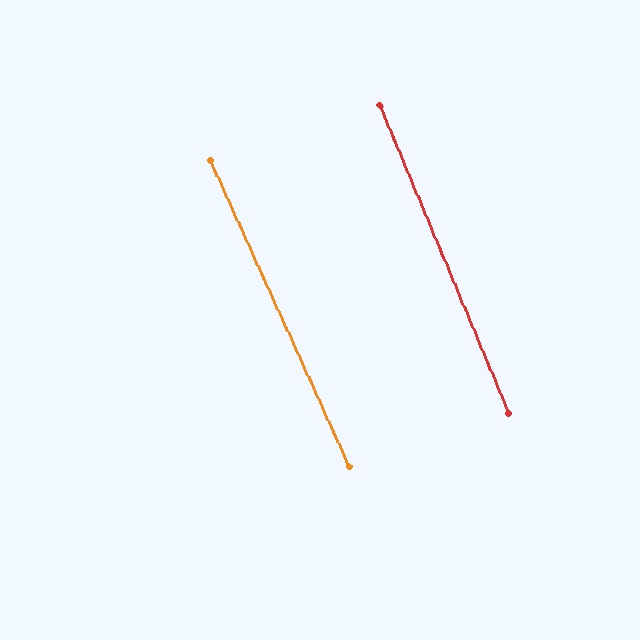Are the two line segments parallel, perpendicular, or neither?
Parallel — their directions differ by only 1.8°.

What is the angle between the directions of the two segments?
Approximately 2 degrees.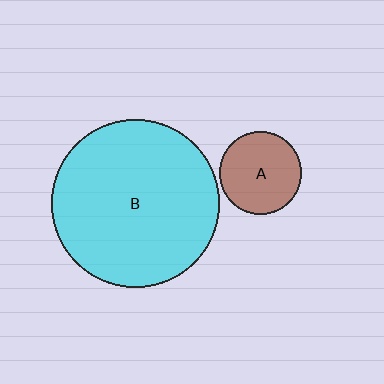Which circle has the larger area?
Circle B (cyan).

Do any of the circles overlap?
No, none of the circles overlap.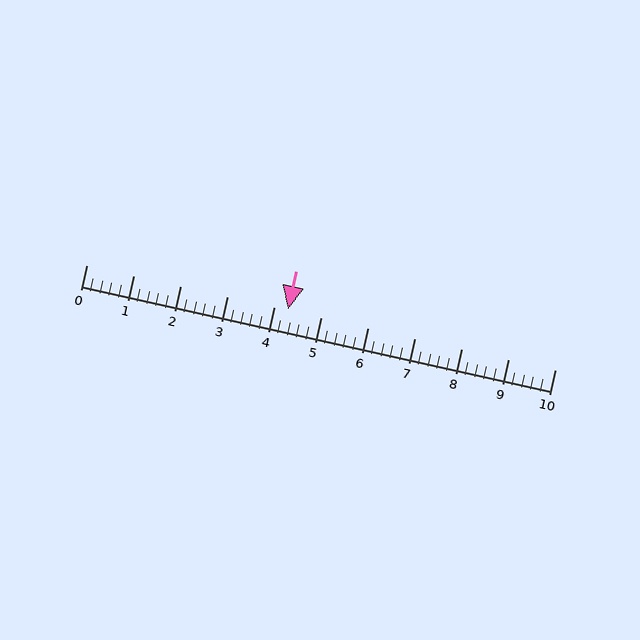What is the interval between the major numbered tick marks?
The major tick marks are spaced 1 units apart.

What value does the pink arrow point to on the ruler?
The pink arrow points to approximately 4.3.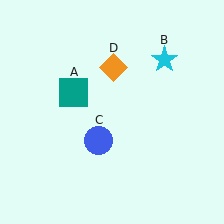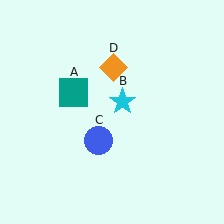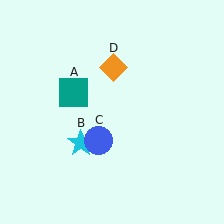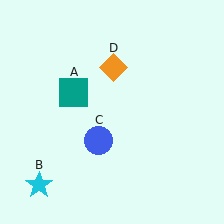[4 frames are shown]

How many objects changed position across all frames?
1 object changed position: cyan star (object B).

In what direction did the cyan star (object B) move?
The cyan star (object B) moved down and to the left.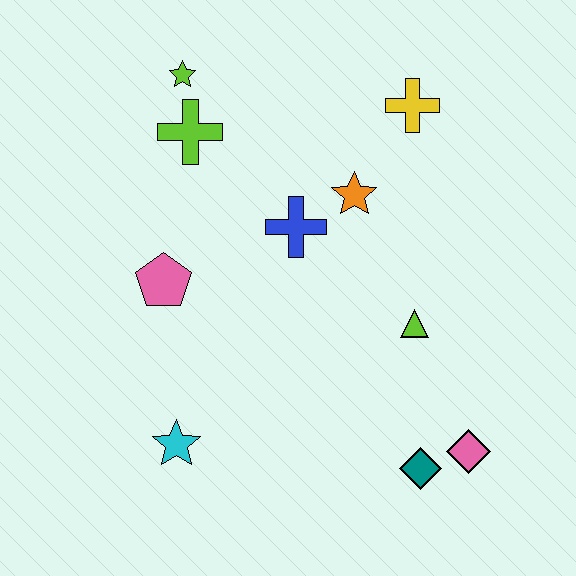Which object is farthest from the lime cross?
The pink diamond is farthest from the lime cross.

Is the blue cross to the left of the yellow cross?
Yes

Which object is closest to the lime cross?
The lime star is closest to the lime cross.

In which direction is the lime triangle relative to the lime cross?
The lime triangle is to the right of the lime cross.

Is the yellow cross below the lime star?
Yes